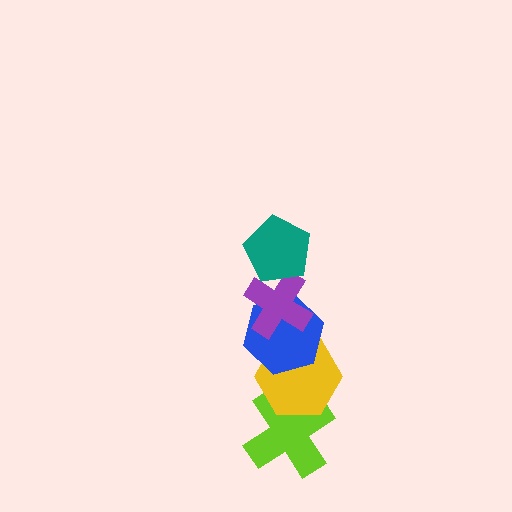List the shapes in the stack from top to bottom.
From top to bottom: the teal pentagon, the purple cross, the blue hexagon, the yellow hexagon, the lime cross.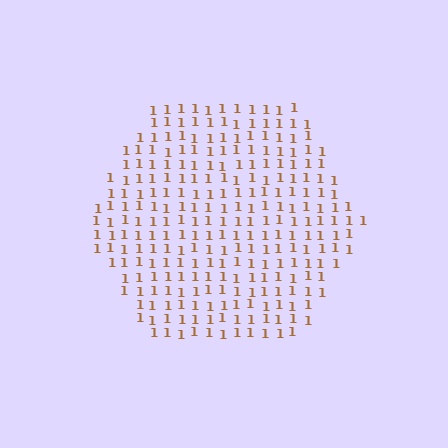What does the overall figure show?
The overall figure shows a hexagon.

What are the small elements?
The small elements are digit 1's.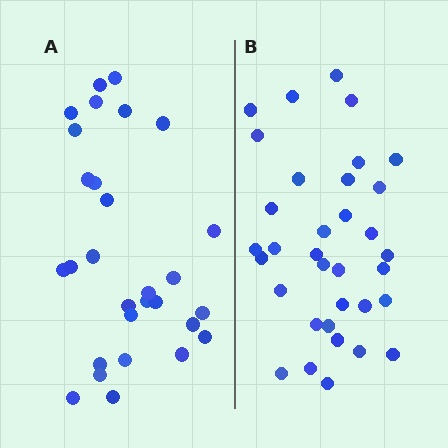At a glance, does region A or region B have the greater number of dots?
Region B (the right region) has more dots.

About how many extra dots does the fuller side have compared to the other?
Region B has about 5 more dots than region A.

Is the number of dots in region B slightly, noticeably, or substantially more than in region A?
Region B has only slightly more — the two regions are fairly close. The ratio is roughly 1.2 to 1.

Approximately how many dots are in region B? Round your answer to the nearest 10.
About 30 dots. (The exact count is 34, which rounds to 30.)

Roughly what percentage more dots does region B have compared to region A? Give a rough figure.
About 15% more.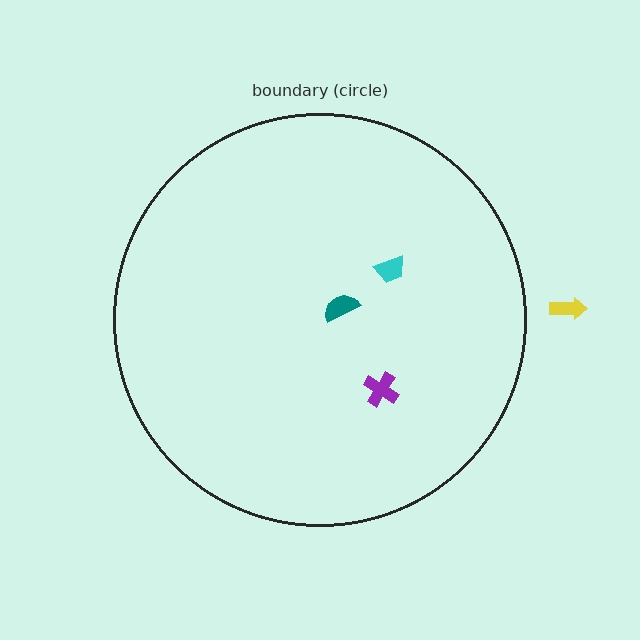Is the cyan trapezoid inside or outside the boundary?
Inside.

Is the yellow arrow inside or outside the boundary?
Outside.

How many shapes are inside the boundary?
3 inside, 1 outside.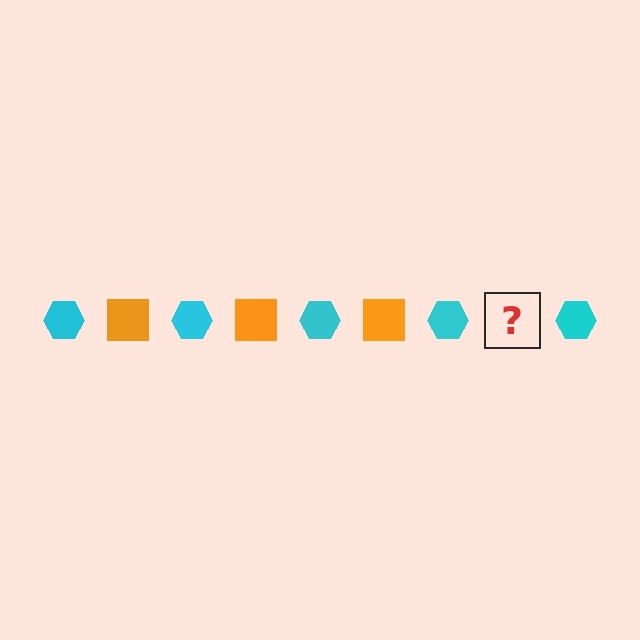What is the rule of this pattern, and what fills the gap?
The rule is that the pattern alternates between cyan hexagon and orange square. The gap should be filled with an orange square.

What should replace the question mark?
The question mark should be replaced with an orange square.